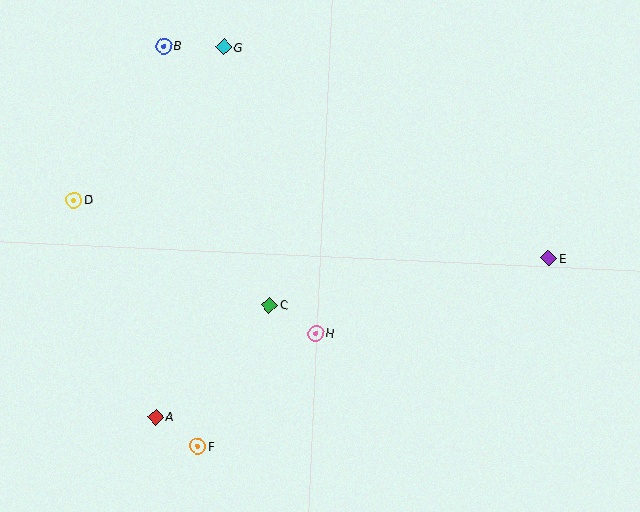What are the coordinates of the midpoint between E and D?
The midpoint between E and D is at (311, 229).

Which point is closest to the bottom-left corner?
Point A is closest to the bottom-left corner.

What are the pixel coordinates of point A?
Point A is at (155, 417).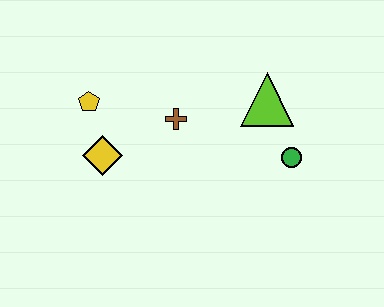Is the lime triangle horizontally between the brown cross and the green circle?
Yes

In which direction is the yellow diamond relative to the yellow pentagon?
The yellow diamond is below the yellow pentagon.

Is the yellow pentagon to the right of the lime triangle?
No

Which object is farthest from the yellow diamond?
The green circle is farthest from the yellow diamond.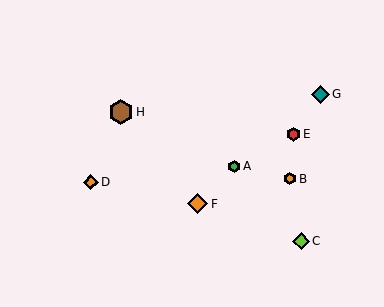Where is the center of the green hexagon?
The center of the green hexagon is at (234, 166).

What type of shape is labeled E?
Shape E is a red hexagon.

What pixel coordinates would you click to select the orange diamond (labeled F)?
Click at (198, 204) to select the orange diamond F.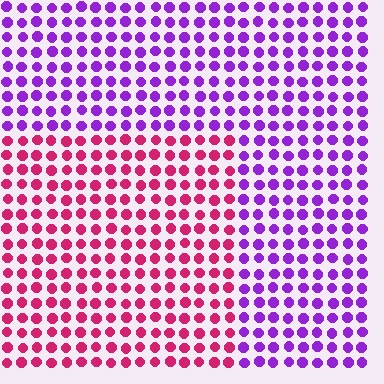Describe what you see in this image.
The image is filled with small purple elements in a uniform arrangement. A rectangle-shaped region is visible where the elements are tinted to a slightly different hue, forming a subtle color boundary.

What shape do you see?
I see a rectangle.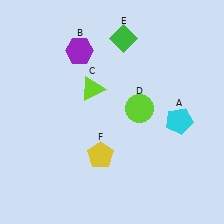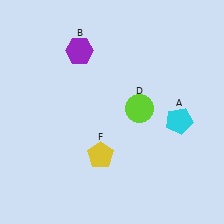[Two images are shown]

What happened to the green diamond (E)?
The green diamond (E) was removed in Image 2. It was in the top-right area of Image 1.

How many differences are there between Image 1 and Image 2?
There are 2 differences between the two images.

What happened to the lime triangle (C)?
The lime triangle (C) was removed in Image 2. It was in the top-left area of Image 1.